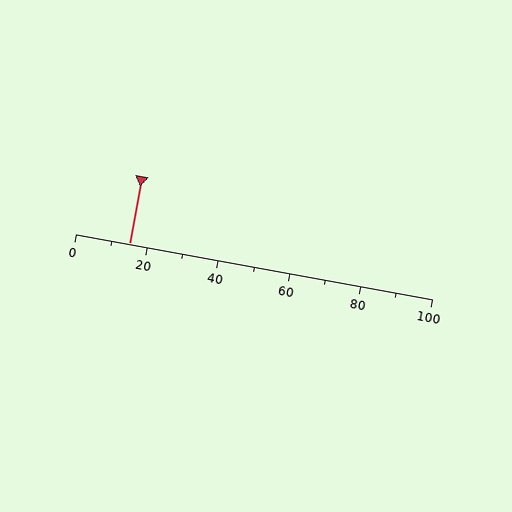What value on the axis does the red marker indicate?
The marker indicates approximately 15.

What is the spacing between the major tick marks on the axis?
The major ticks are spaced 20 apart.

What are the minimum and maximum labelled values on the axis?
The axis runs from 0 to 100.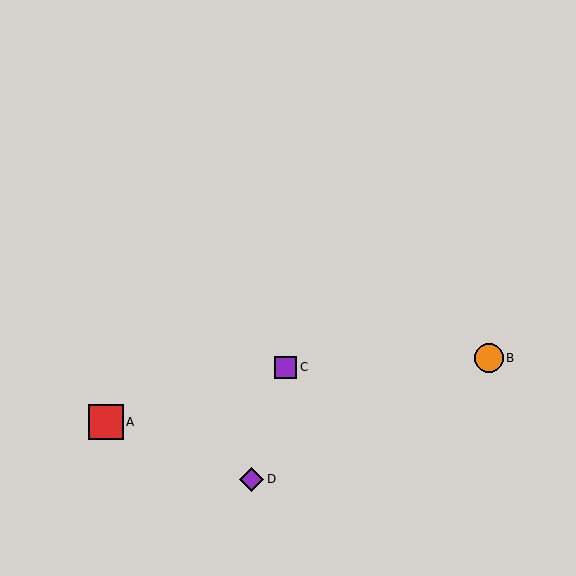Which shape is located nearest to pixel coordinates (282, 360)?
The purple square (labeled C) at (286, 367) is nearest to that location.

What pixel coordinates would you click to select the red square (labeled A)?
Click at (106, 422) to select the red square A.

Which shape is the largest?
The red square (labeled A) is the largest.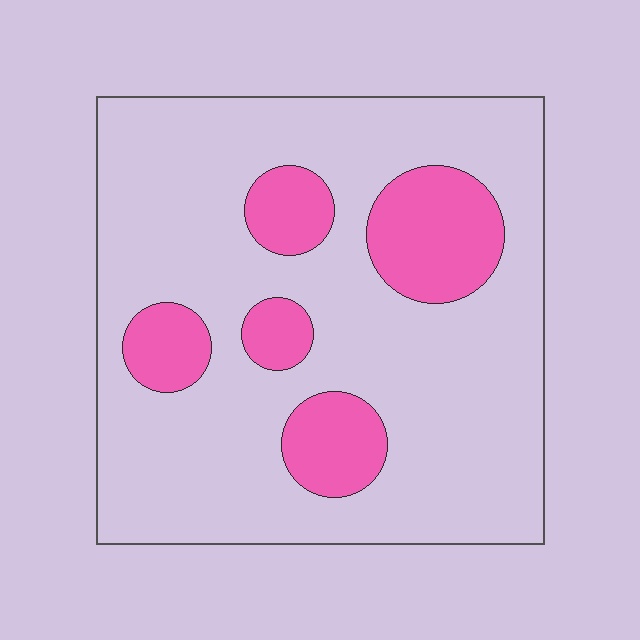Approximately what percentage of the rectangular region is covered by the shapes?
Approximately 20%.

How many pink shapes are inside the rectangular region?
5.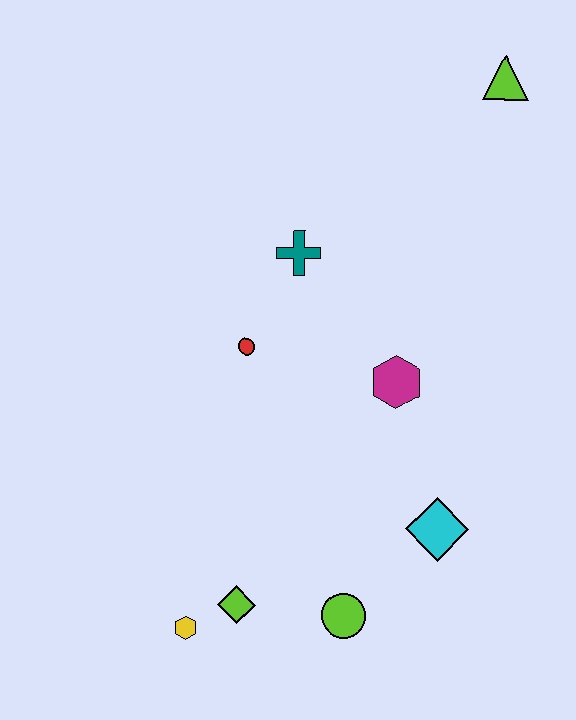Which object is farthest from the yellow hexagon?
The lime triangle is farthest from the yellow hexagon.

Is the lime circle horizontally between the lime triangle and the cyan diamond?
No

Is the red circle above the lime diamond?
Yes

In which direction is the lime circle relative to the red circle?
The lime circle is below the red circle.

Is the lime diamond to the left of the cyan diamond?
Yes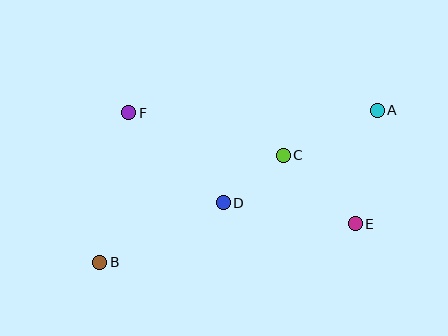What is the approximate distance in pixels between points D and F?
The distance between D and F is approximately 131 pixels.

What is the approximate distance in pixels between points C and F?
The distance between C and F is approximately 161 pixels.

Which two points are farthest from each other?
Points A and B are farthest from each other.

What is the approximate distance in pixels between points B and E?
The distance between B and E is approximately 259 pixels.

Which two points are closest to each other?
Points C and D are closest to each other.